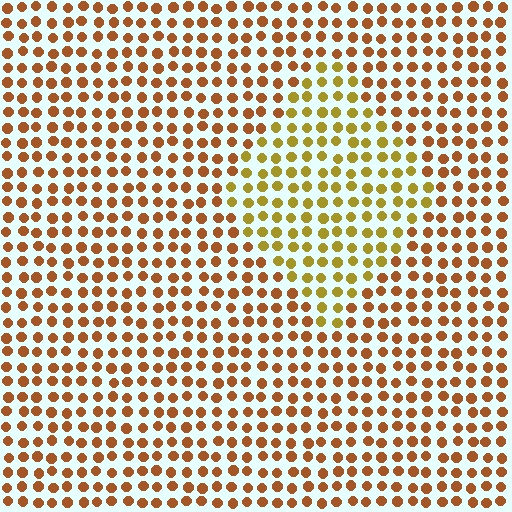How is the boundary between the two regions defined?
The boundary is defined purely by a slight shift in hue (about 31 degrees). Spacing, size, and orientation are identical on both sides.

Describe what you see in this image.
The image is filled with small brown elements in a uniform arrangement. A diamond-shaped region is visible where the elements are tinted to a slightly different hue, forming a subtle color boundary.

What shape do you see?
I see a diamond.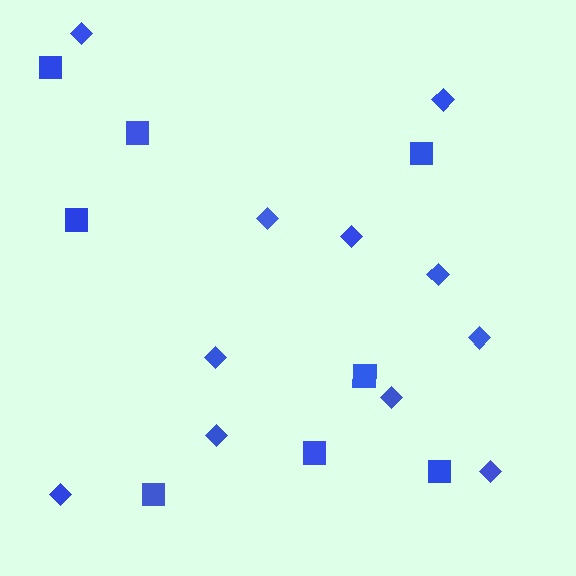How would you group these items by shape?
There are 2 groups: one group of diamonds (11) and one group of squares (8).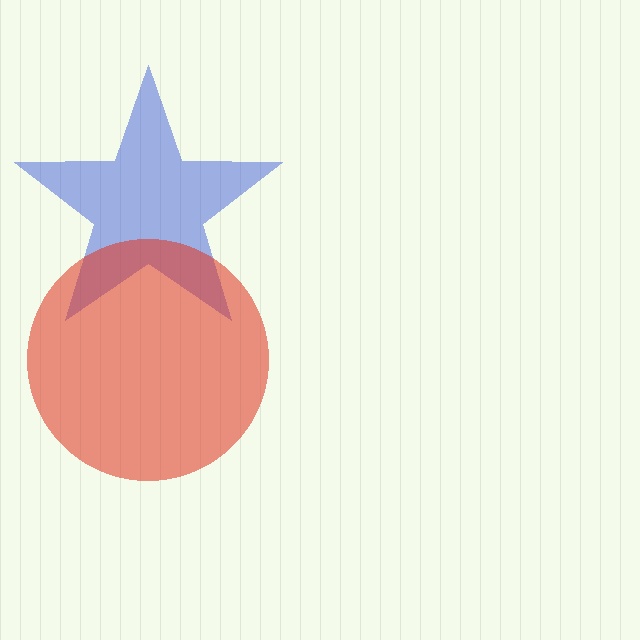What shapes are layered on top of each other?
The layered shapes are: a blue star, a red circle.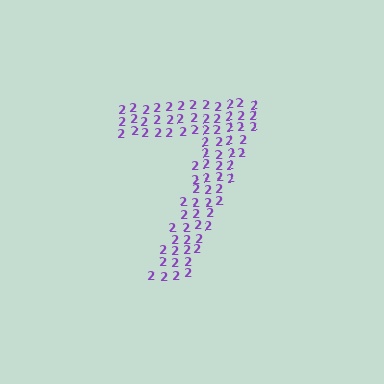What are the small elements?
The small elements are digit 2's.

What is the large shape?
The large shape is the digit 7.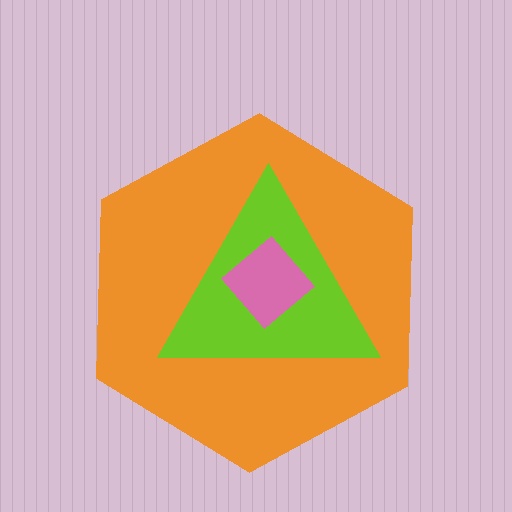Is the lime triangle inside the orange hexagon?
Yes.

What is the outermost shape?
The orange hexagon.